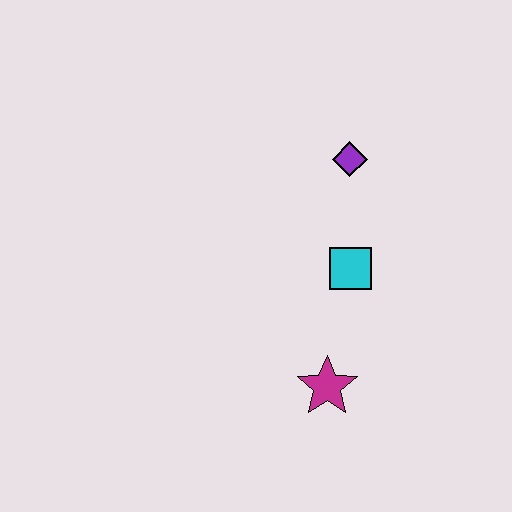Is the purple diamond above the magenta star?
Yes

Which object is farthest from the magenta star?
The purple diamond is farthest from the magenta star.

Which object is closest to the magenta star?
The cyan square is closest to the magenta star.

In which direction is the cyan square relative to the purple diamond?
The cyan square is below the purple diamond.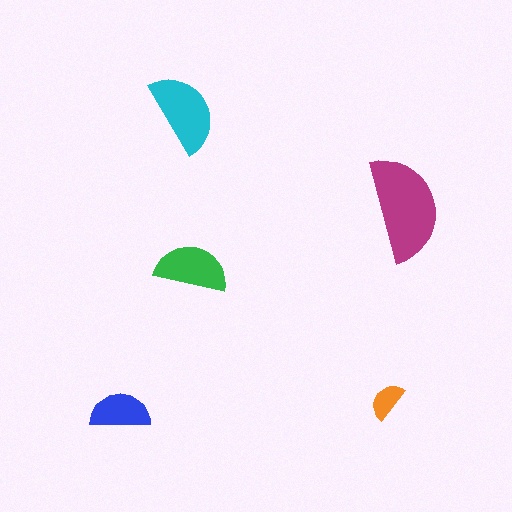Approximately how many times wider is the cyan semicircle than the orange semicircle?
About 2 times wider.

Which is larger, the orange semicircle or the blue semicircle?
The blue one.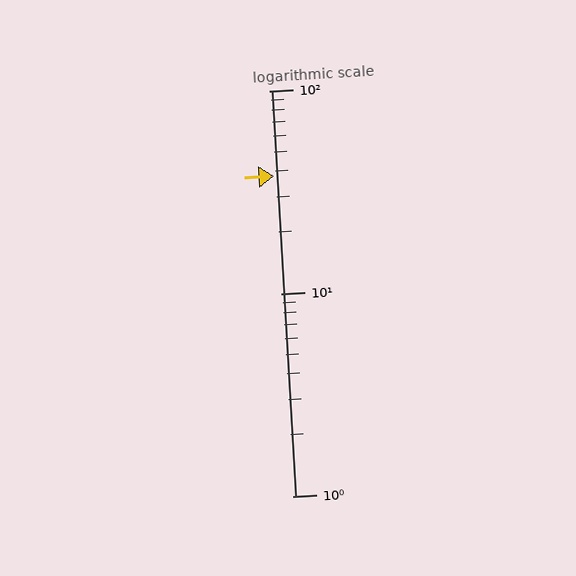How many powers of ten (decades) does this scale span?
The scale spans 2 decades, from 1 to 100.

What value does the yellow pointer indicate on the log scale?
The pointer indicates approximately 38.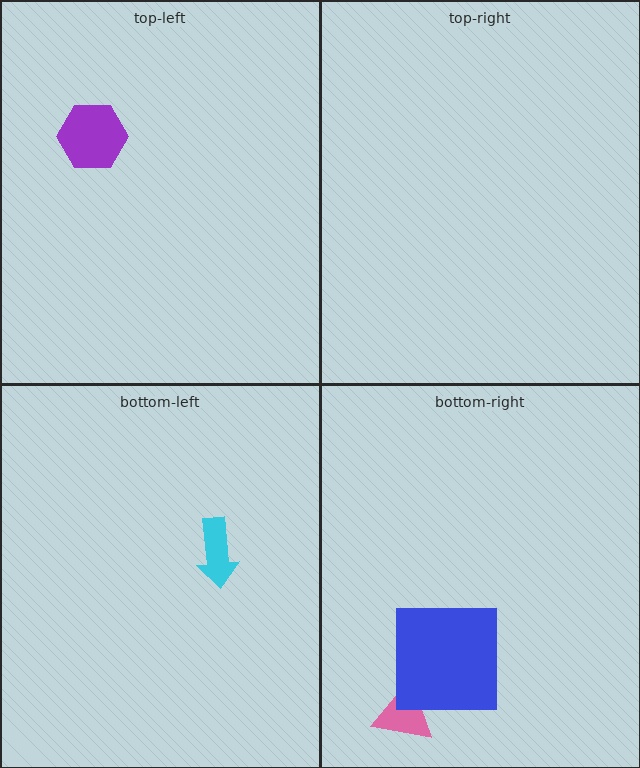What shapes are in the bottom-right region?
The pink triangle, the blue square.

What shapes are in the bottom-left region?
The cyan arrow.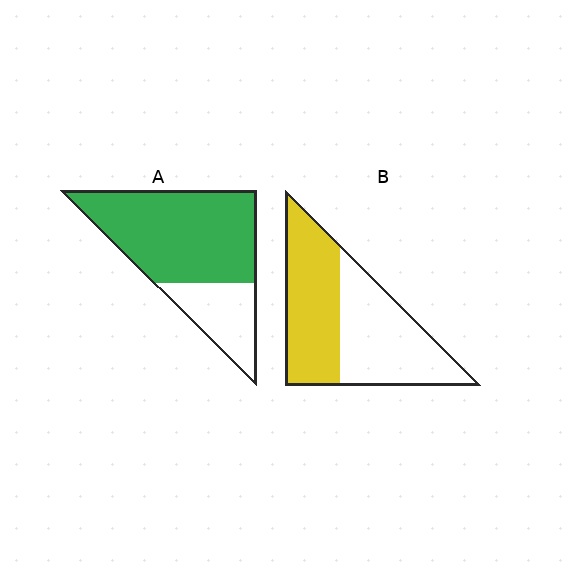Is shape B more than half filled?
Roughly half.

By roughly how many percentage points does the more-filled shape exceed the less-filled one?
By roughly 25 percentage points (A over B).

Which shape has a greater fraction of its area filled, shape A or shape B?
Shape A.